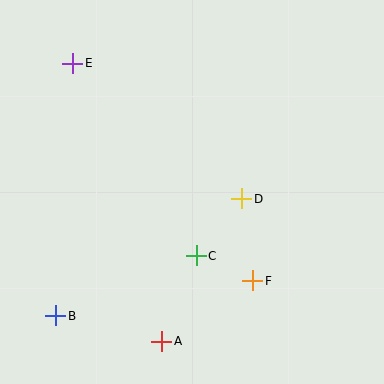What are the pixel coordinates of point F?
Point F is at (253, 281).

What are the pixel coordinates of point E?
Point E is at (73, 63).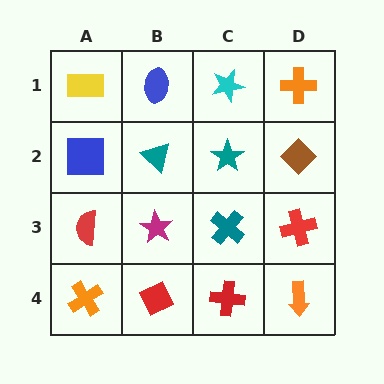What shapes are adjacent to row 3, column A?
A blue square (row 2, column A), an orange cross (row 4, column A), a magenta star (row 3, column B).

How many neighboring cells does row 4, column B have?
3.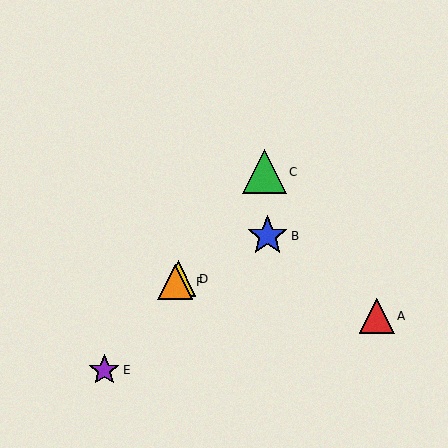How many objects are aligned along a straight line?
4 objects (C, D, E, F) are aligned along a straight line.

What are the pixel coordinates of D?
Object D is at (178, 279).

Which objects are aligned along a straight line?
Objects C, D, E, F are aligned along a straight line.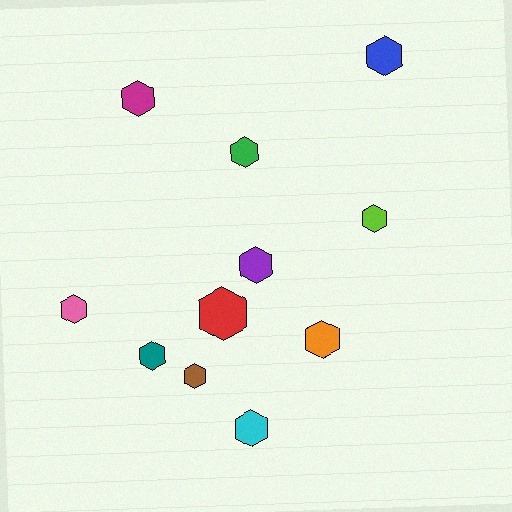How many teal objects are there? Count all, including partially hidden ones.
There is 1 teal object.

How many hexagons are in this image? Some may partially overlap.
There are 11 hexagons.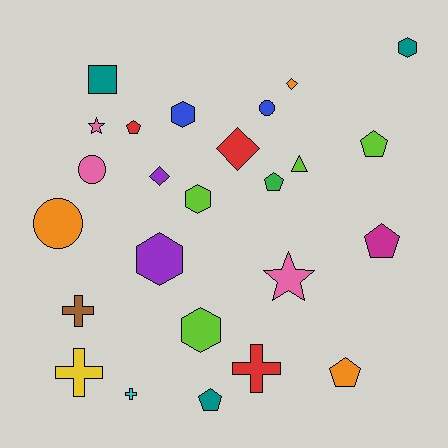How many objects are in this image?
There are 25 objects.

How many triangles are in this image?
There is 1 triangle.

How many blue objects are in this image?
There are 2 blue objects.